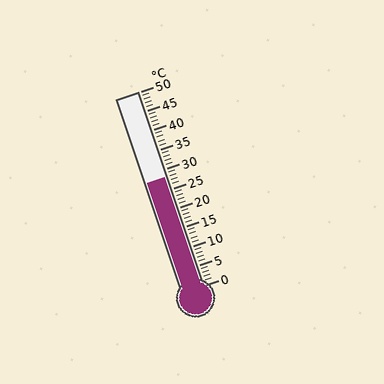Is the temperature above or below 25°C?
The temperature is above 25°C.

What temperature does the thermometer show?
The thermometer shows approximately 28°C.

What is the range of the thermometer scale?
The thermometer scale ranges from 0°C to 50°C.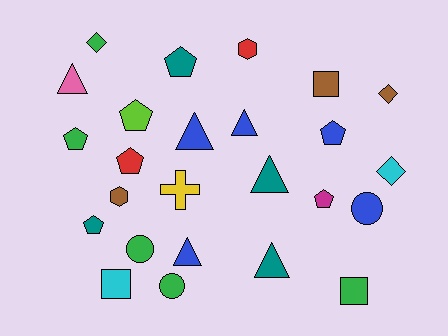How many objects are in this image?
There are 25 objects.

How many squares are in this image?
There are 3 squares.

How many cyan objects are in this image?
There are 2 cyan objects.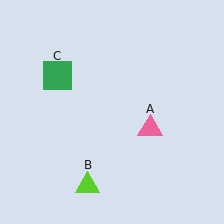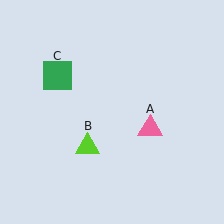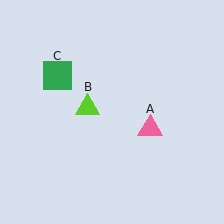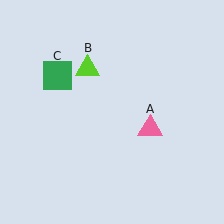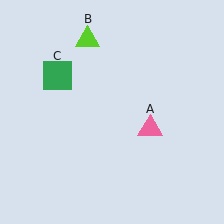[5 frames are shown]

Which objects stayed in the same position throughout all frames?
Pink triangle (object A) and green square (object C) remained stationary.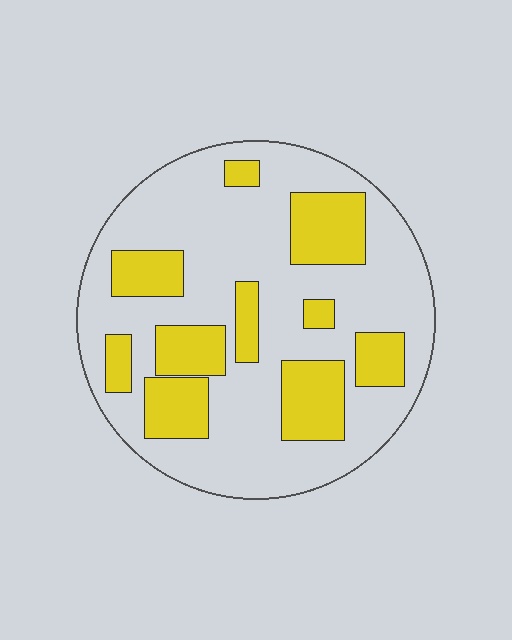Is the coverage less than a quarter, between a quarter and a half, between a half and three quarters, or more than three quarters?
Between a quarter and a half.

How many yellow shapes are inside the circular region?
10.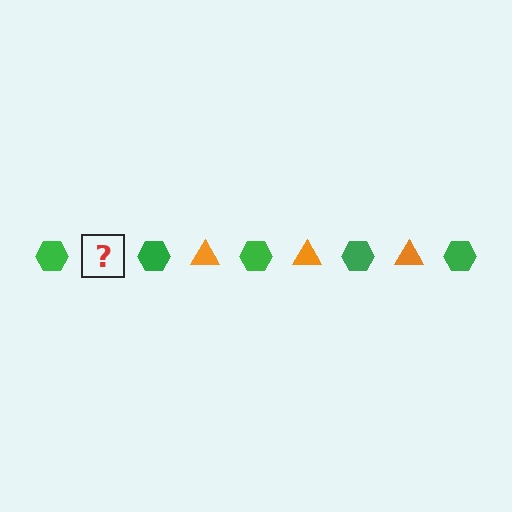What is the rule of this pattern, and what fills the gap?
The rule is that the pattern alternates between green hexagon and orange triangle. The gap should be filled with an orange triangle.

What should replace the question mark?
The question mark should be replaced with an orange triangle.